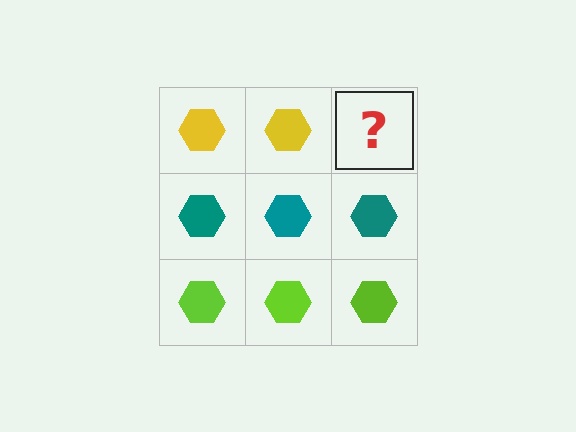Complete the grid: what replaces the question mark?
The question mark should be replaced with a yellow hexagon.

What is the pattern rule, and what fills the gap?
The rule is that each row has a consistent color. The gap should be filled with a yellow hexagon.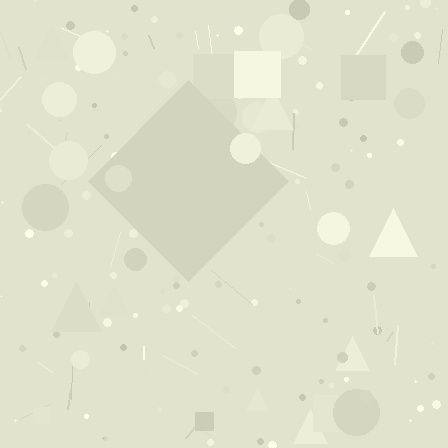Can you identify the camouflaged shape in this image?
The camouflaged shape is a diamond.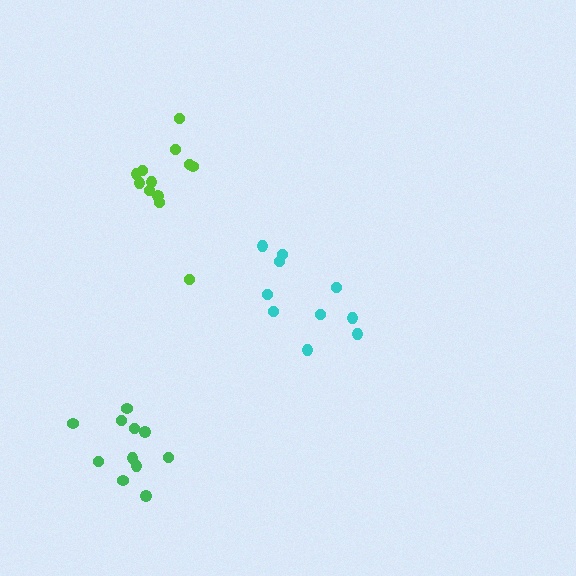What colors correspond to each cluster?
The clusters are colored: cyan, lime, green.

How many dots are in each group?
Group 1: 10 dots, Group 2: 12 dots, Group 3: 11 dots (33 total).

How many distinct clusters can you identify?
There are 3 distinct clusters.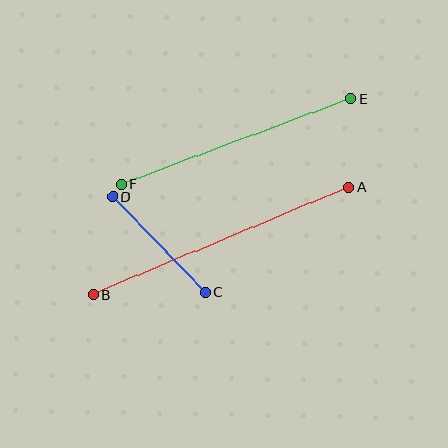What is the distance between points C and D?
The distance is approximately 133 pixels.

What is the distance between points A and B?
The distance is approximately 277 pixels.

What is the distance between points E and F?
The distance is approximately 245 pixels.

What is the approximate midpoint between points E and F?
The midpoint is at approximately (236, 142) pixels.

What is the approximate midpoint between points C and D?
The midpoint is at approximately (159, 244) pixels.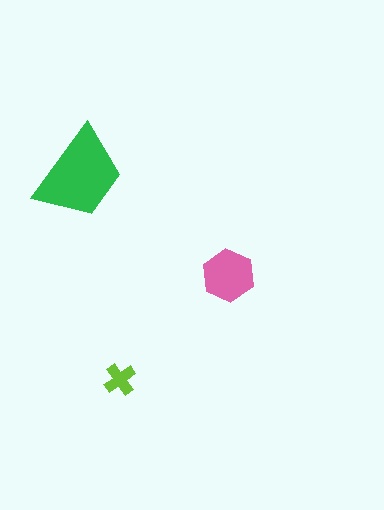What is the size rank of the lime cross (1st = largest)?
3rd.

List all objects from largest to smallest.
The green trapezoid, the pink hexagon, the lime cross.